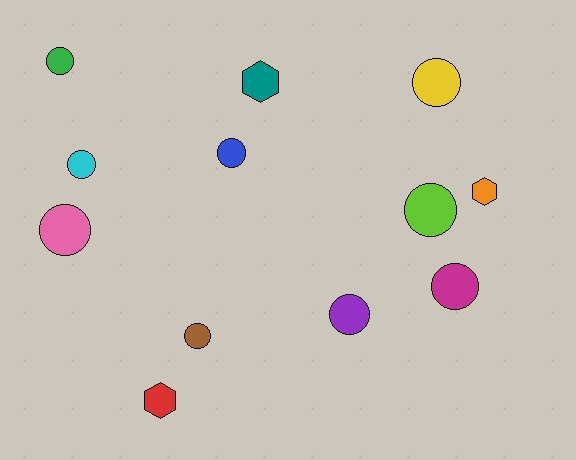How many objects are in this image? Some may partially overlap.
There are 12 objects.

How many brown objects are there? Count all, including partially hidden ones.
There is 1 brown object.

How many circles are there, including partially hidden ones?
There are 9 circles.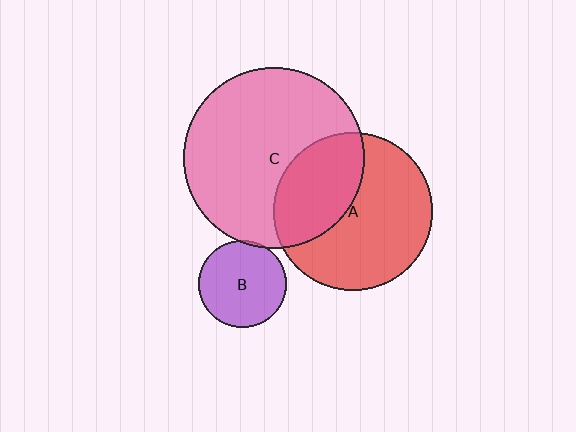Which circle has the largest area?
Circle C (pink).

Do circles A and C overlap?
Yes.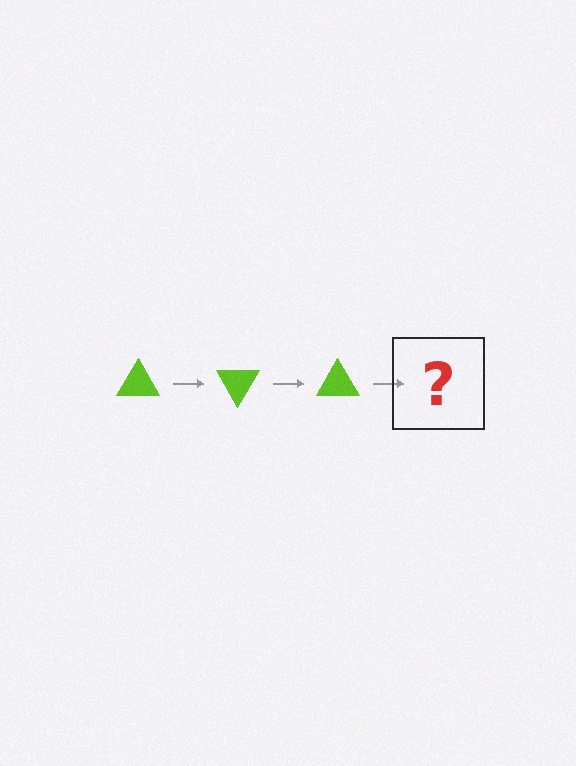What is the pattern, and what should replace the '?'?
The pattern is that the triangle rotates 60 degrees each step. The '?' should be a lime triangle rotated 180 degrees.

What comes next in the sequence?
The next element should be a lime triangle rotated 180 degrees.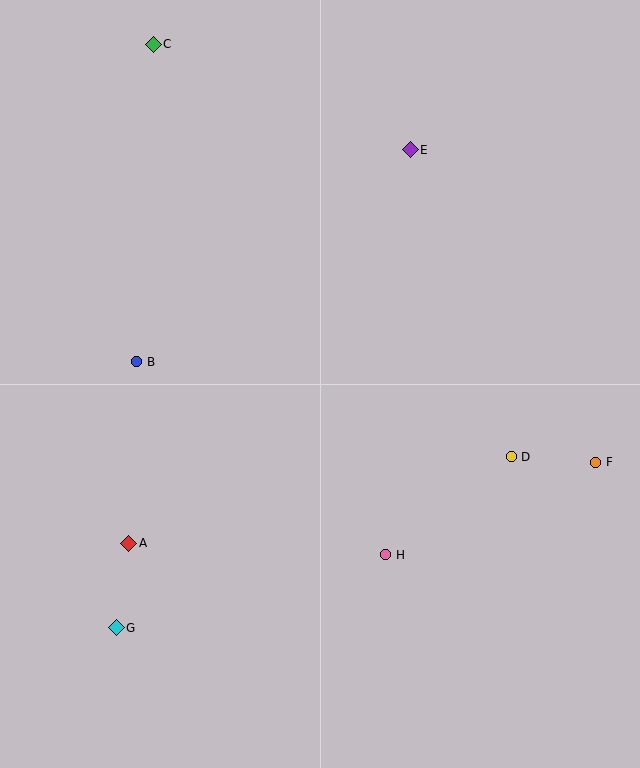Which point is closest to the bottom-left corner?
Point G is closest to the bottom-left corner.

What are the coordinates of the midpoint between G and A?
The midpoint between G and A is at (123, 586).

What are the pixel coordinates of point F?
Point F is at (596, 462).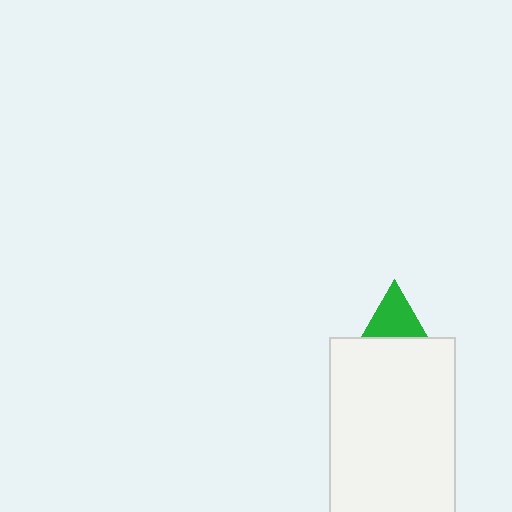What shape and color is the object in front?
The object in front is a white rectangle.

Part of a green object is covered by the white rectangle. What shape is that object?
It is a triangle.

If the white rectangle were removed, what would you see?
You would see the complete green triangle.